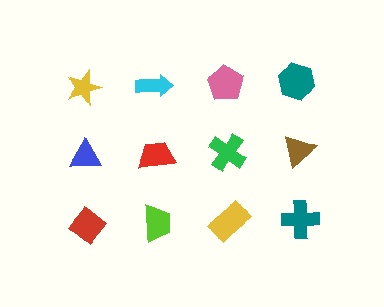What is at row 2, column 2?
A red trapezoid.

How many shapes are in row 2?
4 shapes.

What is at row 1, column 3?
A pink pentagon.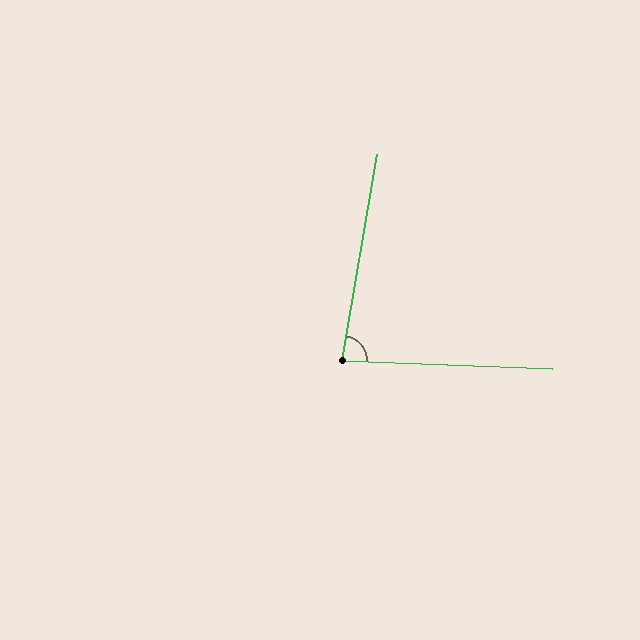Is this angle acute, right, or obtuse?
It is acute.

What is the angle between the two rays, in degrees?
Approximately 83 degrees.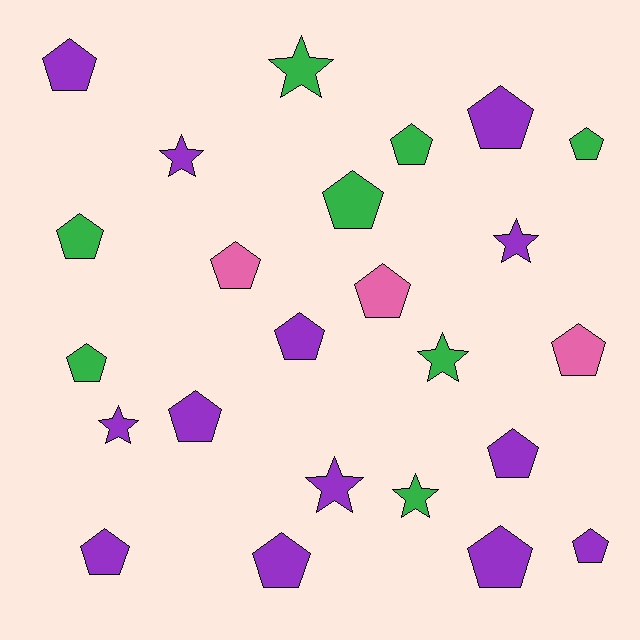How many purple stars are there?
There are 4 purple stars.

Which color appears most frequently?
Purple, with 13 objects.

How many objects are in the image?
There are 24 objects.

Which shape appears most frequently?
Pentagon, with 17 objects.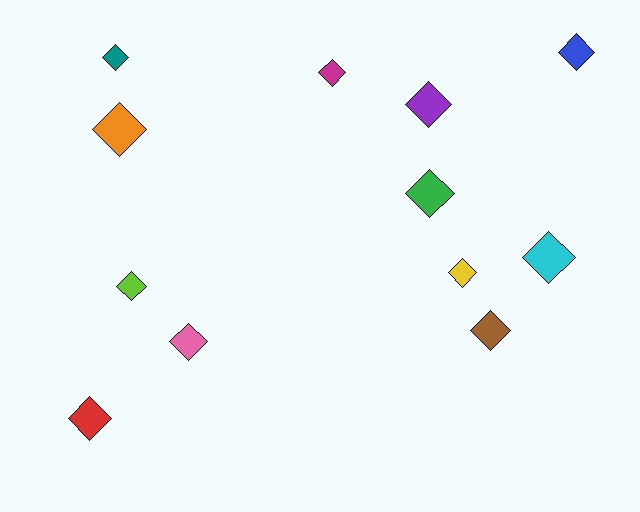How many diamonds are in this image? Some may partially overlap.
There are 12 diamonds.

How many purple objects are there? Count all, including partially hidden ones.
There is 1 purple object.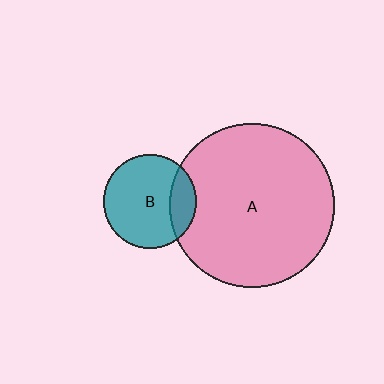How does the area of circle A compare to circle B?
Approximately 3.1 times.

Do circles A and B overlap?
Yes.